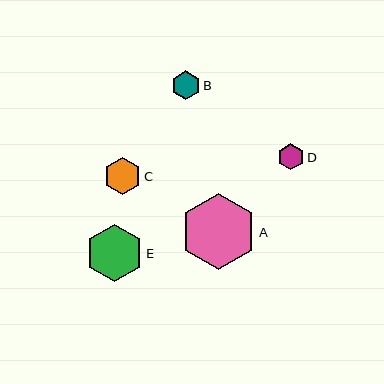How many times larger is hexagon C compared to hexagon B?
Hexagon C is approximately 1.3 times the size of hexagon B.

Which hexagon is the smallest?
Hexagon D is the smallest with a size of approximately 26 pixels.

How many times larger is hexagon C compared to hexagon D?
Hexagon C is approximately 1.4 times the size of hexagon D.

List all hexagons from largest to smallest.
From largest to smallest: A, E, C, B, D.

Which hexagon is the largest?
Hexagon A is the largest with a size of approximately 76 pixels.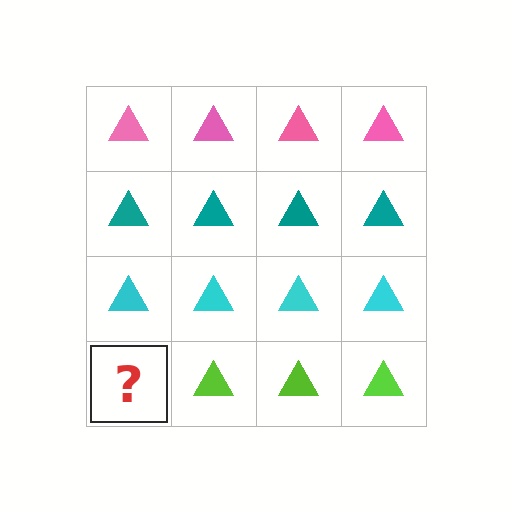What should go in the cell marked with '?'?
The missing cell should contain a lime triangle.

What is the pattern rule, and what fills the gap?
The rule is that each row has a consistent color. The gap should be filled with a lime triangle.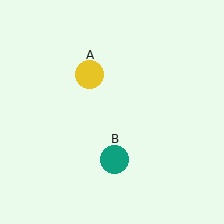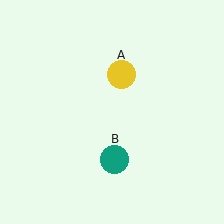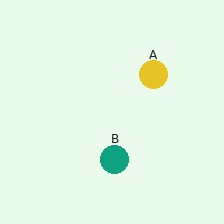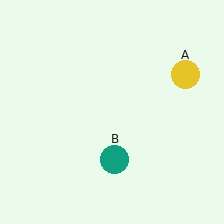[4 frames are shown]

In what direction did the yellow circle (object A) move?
The yellow circle (object A) moved right.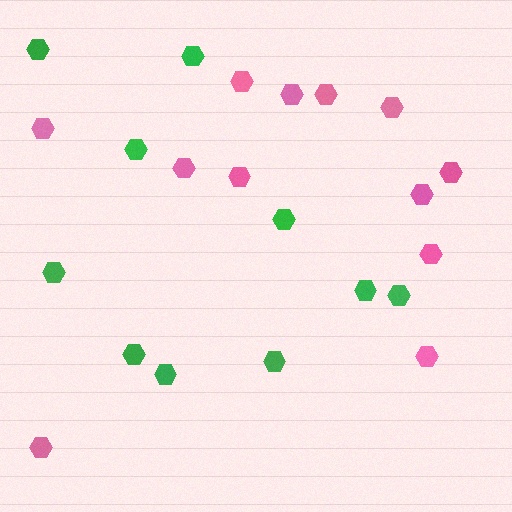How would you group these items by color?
There are 2 groups: one group of green hexagons (10) and one group of pink hexagons (12).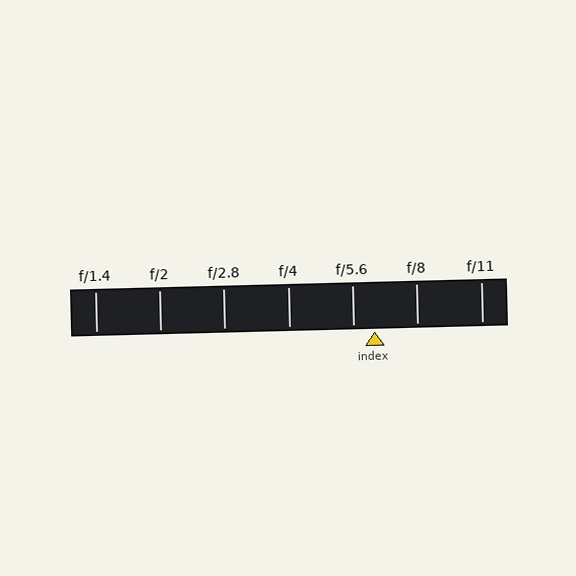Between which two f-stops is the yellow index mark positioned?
The index mark is between f/5.6 and f/8.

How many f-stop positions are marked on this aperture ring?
There are 7 f-stop positions marked.